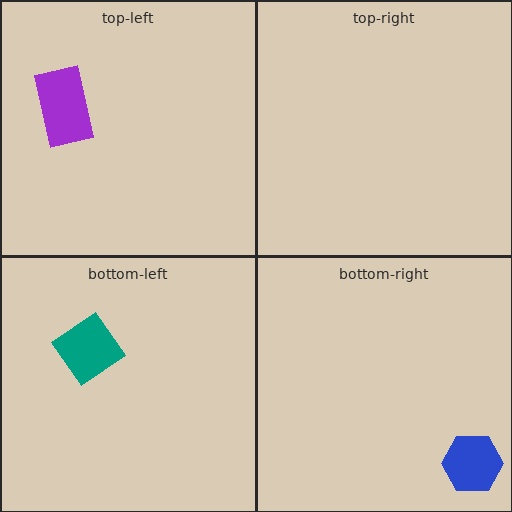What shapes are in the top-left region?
The purple rectangle.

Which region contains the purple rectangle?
The top-left region.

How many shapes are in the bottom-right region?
1.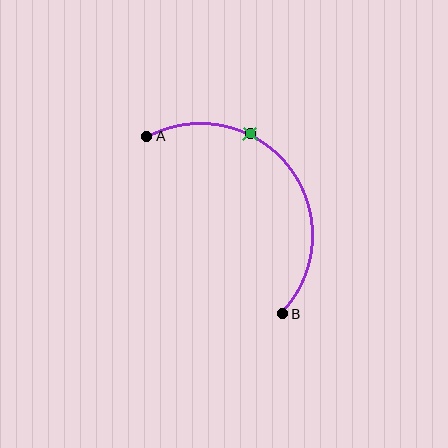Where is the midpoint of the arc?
The arc midpoint is the point on the curve farthest from the straight line joining A and B. It sits above and to the right of that line.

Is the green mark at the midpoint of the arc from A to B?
No. The green mark lies on the arc but is closer to endpoint A. The arc midpoint would be at the point on the curve equidistant along the arc from both A and B.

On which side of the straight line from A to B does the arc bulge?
The arc bulges above and to the right of the straight line connecting A and B.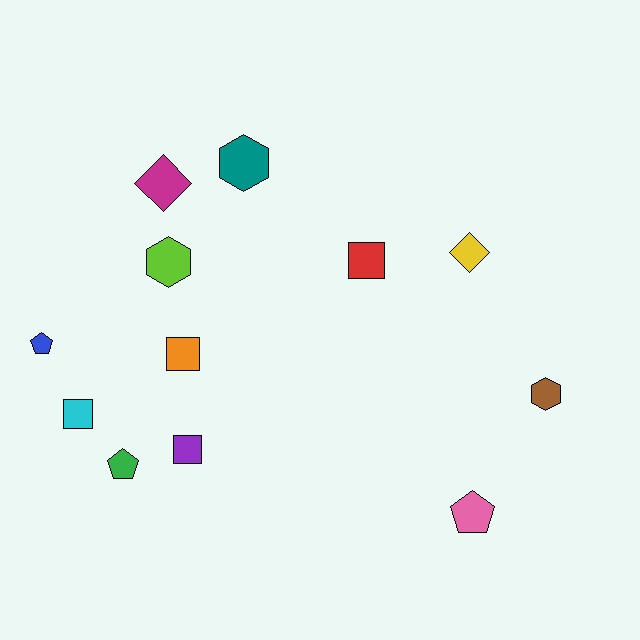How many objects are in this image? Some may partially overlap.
There are 12 objects.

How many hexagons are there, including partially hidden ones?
There are 3 hexagons.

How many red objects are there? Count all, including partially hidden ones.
There is 1 red object.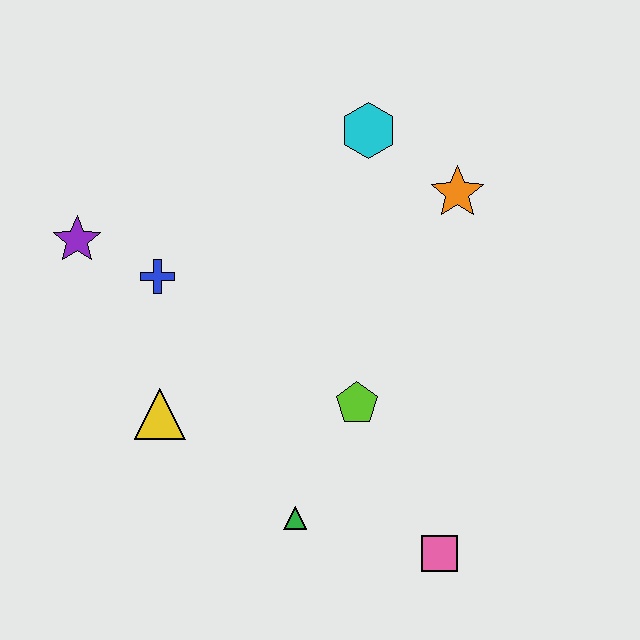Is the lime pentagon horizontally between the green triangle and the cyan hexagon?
Yes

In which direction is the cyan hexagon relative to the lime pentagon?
The cyan hexagon is above the lime pentagon.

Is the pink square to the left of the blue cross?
No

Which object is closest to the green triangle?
The lime pentagon is closest to the green triangle.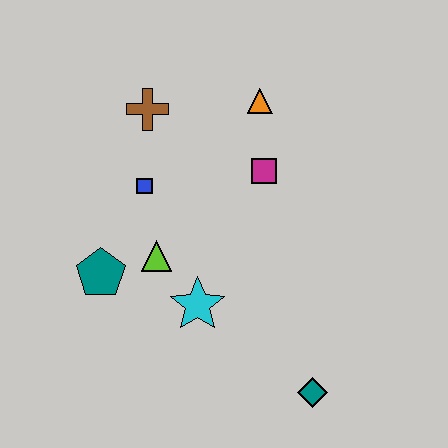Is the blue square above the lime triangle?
Yes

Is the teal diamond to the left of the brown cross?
No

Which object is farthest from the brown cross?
The teal diamond is farthest from the brown cross.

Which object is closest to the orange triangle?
The magenta square is closest to the orange triangle.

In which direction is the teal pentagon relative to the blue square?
The teal pentagon is below the blue square.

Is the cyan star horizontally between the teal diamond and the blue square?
Yes